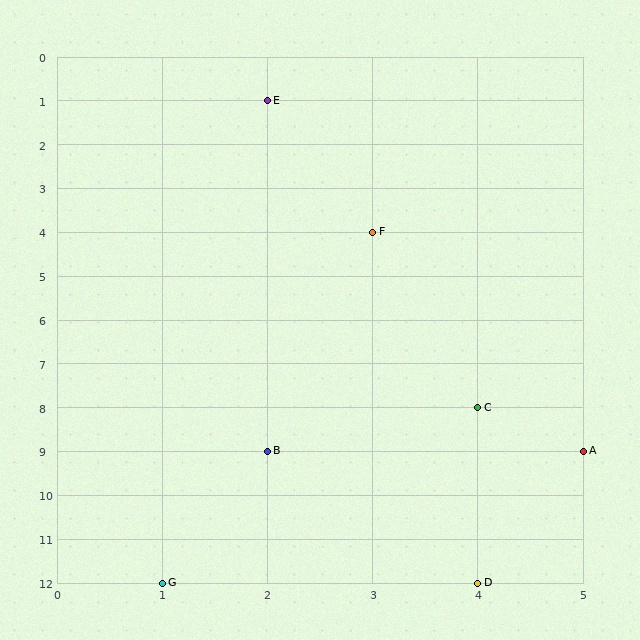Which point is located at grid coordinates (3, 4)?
Point F is at (3, 4).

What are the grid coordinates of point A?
Point A is at grid coordinates (5, 9).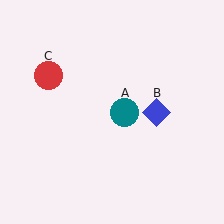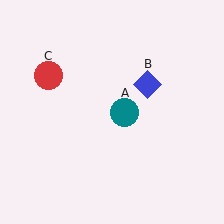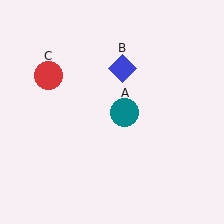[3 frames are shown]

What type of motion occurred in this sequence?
The blue diamond (object B) rotated counterclockwise around the center of the scene.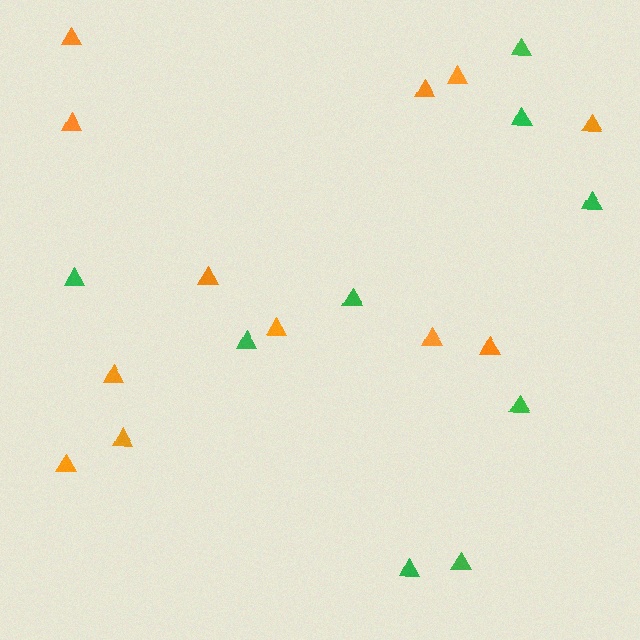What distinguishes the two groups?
There are 2 groups: one group of green triangles (9) and one group of orange triangles (12).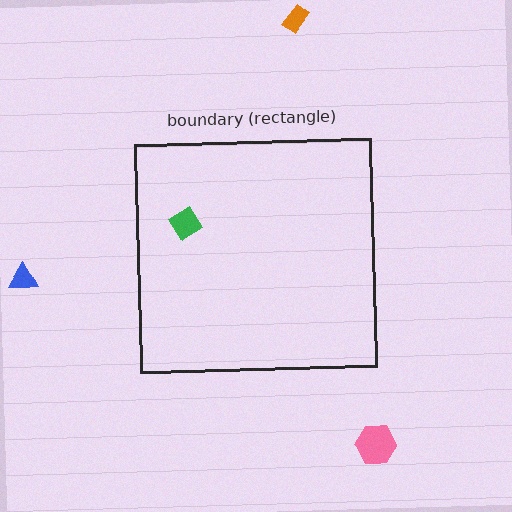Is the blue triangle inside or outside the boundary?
Outside.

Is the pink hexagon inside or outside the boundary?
Outside.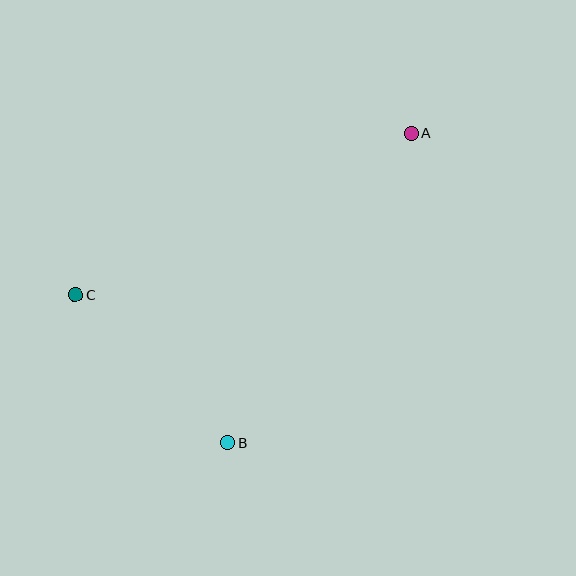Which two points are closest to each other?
Points B and C are closest to each other.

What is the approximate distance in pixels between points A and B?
The distance between A and B is approximately 360 pixels.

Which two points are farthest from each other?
Points A and C are farthest from each other.